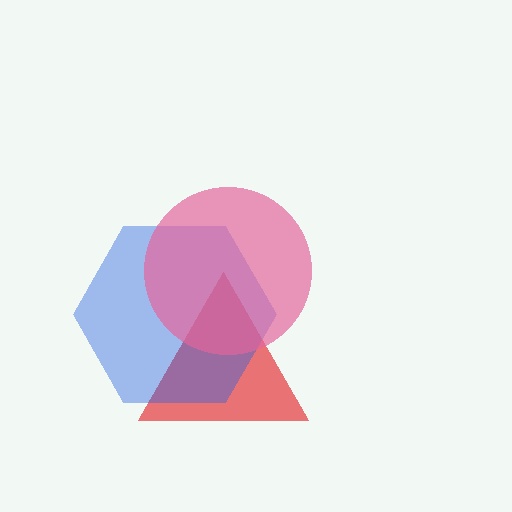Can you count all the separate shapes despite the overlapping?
Yes, there are 3 separate shapes.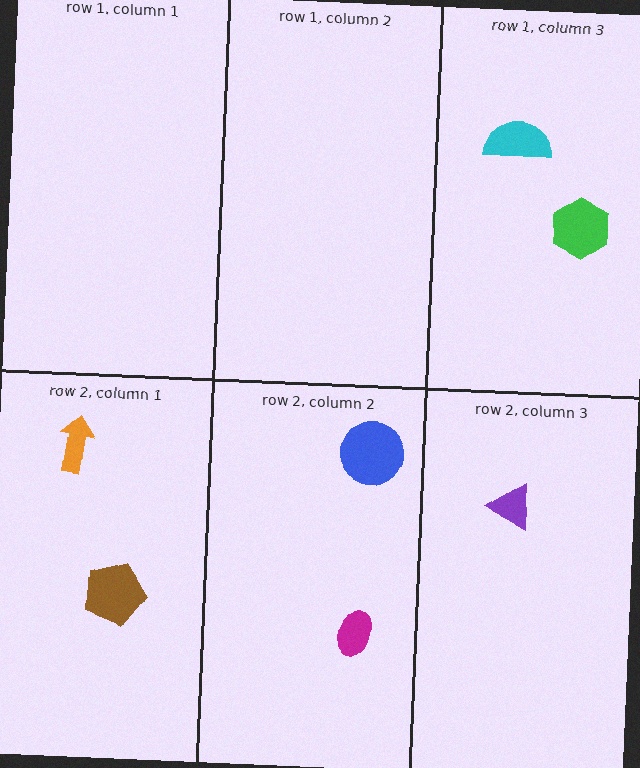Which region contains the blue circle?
The row 2, column 2 region.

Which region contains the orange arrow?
The row 2, column 1 region.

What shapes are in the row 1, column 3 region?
The green hexagon, the cyan semicircle.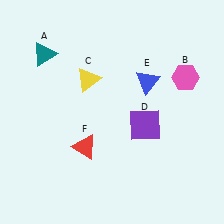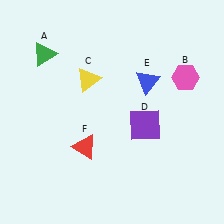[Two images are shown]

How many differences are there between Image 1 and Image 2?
There is 1 difference between the two images.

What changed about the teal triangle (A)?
In Image 1, A is teal. In Image 2, it changed to green.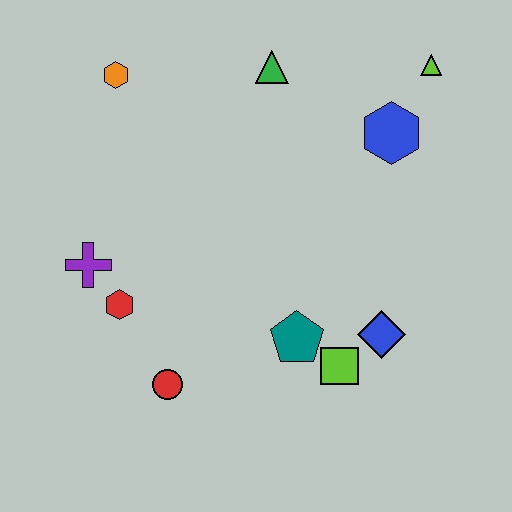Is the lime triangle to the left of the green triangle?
No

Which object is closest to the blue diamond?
The lime square is closest to the blue diamond.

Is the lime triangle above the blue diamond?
Yes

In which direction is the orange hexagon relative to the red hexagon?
The orange hexagon is above the red hexagon.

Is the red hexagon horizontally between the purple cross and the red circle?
Yes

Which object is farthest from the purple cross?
The lime triangle is farthest from the purple cross.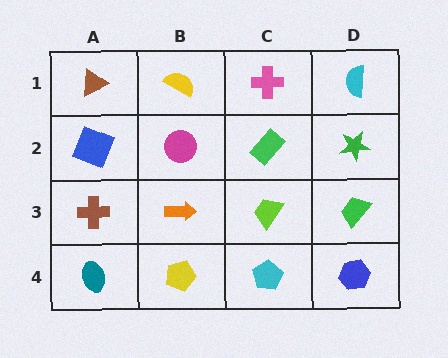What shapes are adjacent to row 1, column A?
A blue square (row 2, column A), a yellow semicircle (row 1, column B).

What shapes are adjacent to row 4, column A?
A brown cross (row 3, column A), a yellow pentagon (row 4, column B).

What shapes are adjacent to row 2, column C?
A pink cross (row 1, column C), a lime trapezoid (row 3, column C), a magenta circle (row 2, column B), a green star (row 2, column D).